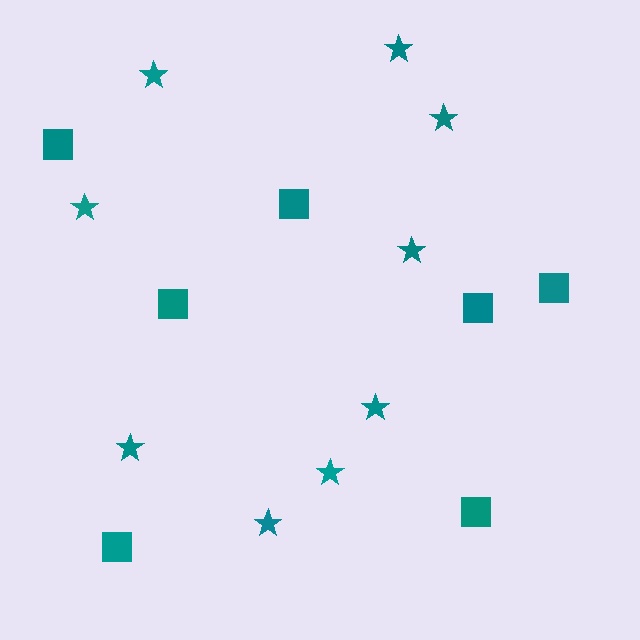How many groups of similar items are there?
There are 2 groups: one group of stars (9) and one group of squares (7).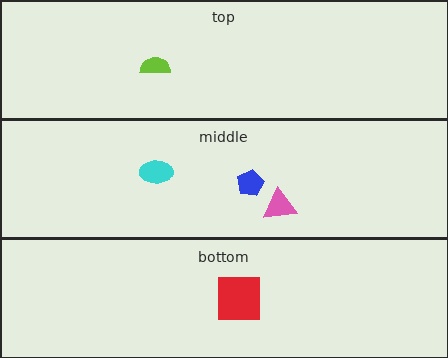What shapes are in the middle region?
The cyan ellipse, the pink triangle, the blue pentagon.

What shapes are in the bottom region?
The red square.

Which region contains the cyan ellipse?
The middle region.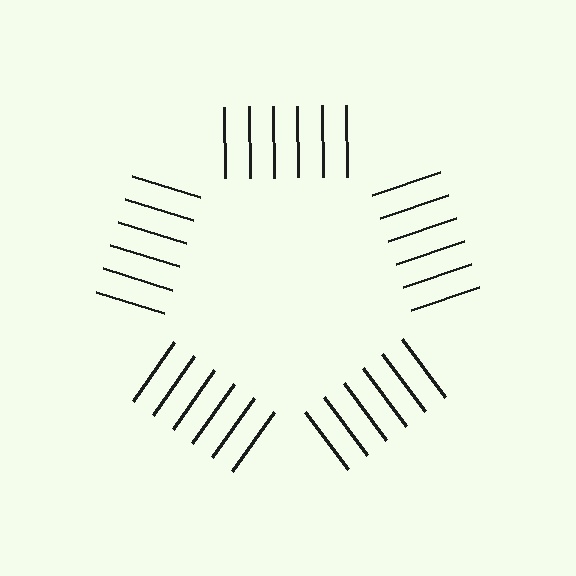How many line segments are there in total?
30 — 6 along each of the 5 edges.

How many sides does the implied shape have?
5 sides — the line-ends trace a pentagon.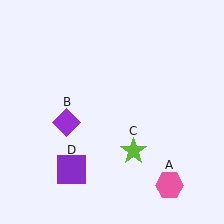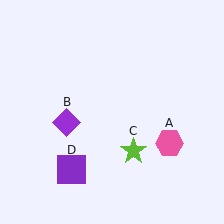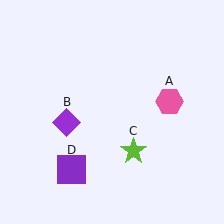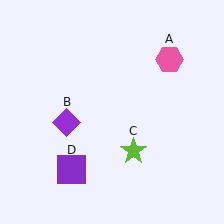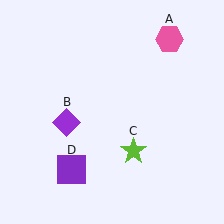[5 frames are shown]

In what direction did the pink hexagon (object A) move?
The pink hexagon (object A) moved up.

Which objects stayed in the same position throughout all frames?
Purple diamond (object B) and lime star (object C) and purple square (object D) remained stationary.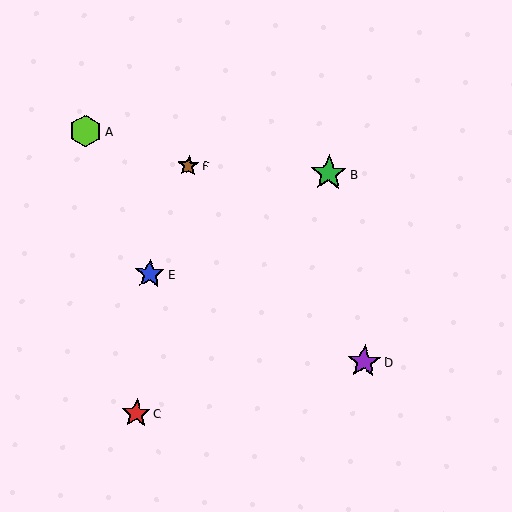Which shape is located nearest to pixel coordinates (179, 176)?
The brown star (labeled F) at (188, 166) is nearest to that location.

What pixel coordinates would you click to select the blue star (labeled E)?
Click at (150, 274) to select the blue star E.